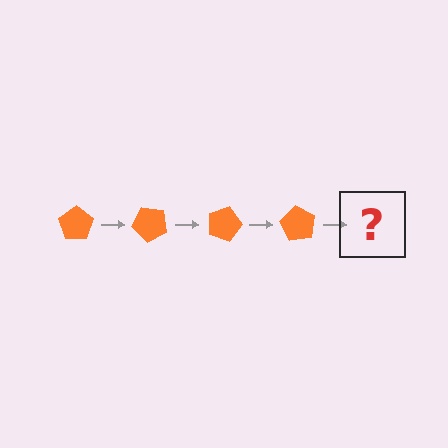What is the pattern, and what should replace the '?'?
The pattern is that the pentagon rotates 45 degrees each step. The '?' should be an orange pentagon rotated 180 degrees.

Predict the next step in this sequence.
The next step is an orange pentagon rotated 180 degrees.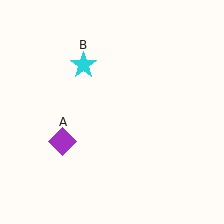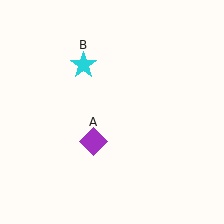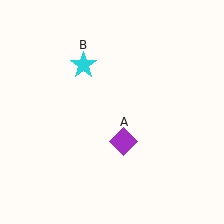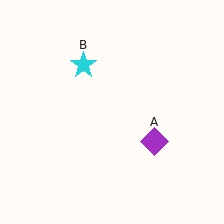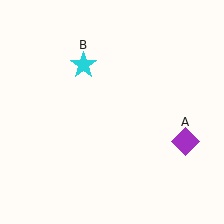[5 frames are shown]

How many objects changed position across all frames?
1 object changed position: purple diamond (object A).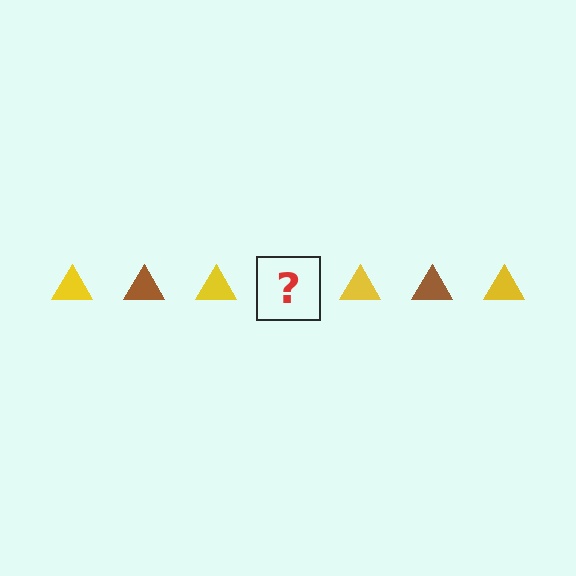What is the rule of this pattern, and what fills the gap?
The rule is that the pattern cycles through yellow, brown triangles. The gap should be filled with a brown triangle.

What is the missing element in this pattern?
The missing element is a brown triangle.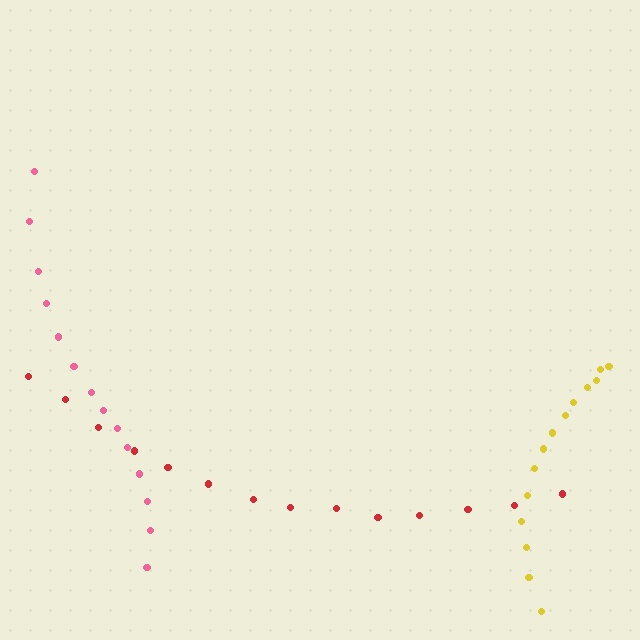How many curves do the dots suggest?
There are 3 distinct paths.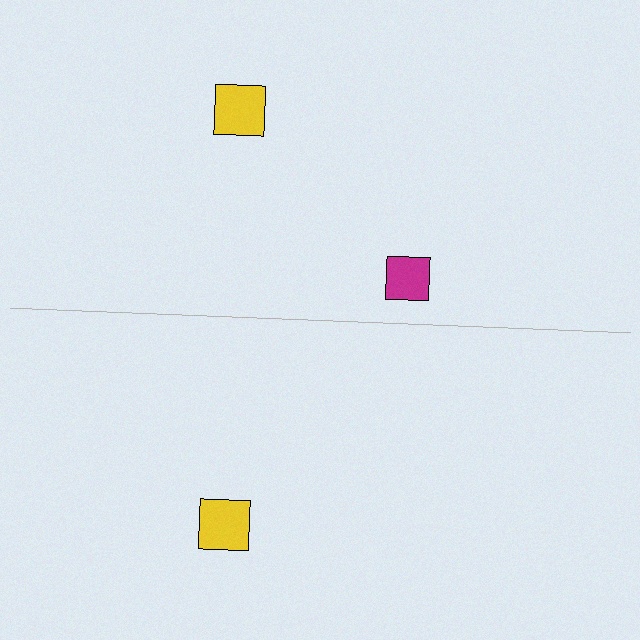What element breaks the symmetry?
A magenta square is missing from the bottom side.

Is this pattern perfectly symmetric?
No, the pattern is not perfectly symmetric. A magenta square is missing from the bottom side.